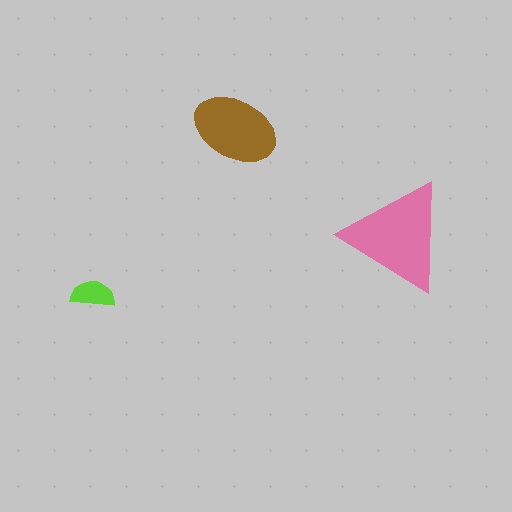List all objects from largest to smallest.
The pink triangle, the brown ellipse, the lime semicircle.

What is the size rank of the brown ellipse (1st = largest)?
2nd.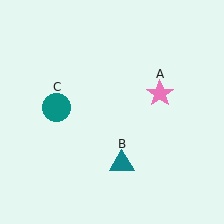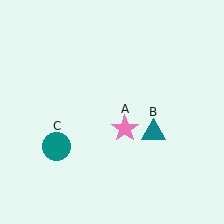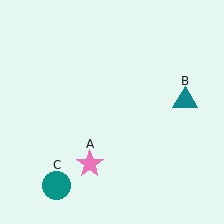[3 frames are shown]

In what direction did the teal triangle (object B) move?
The teal triangle (object B) moved up and to the right.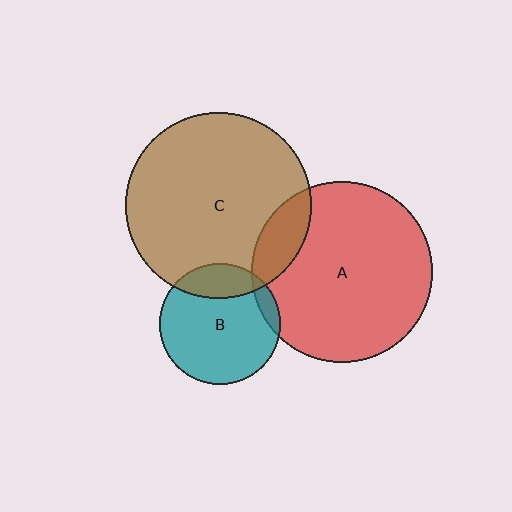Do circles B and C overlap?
Yes.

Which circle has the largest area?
Circle C (brown).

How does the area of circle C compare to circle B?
Approximately 2.4 times.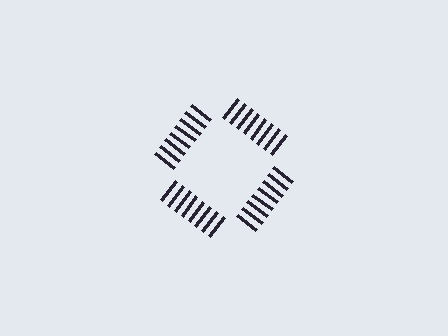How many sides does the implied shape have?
4 sides — the line-ends trace a square.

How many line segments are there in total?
32 — 8 along each of the 4 edges.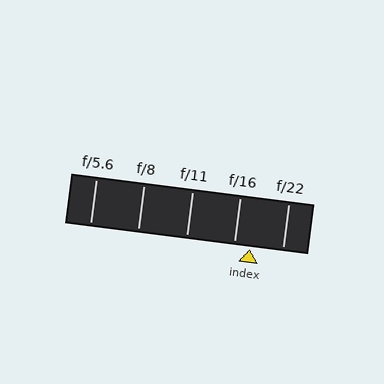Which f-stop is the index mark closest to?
The index mark is closest to f/16.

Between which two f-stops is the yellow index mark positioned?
The index mark is between f/16 and f/22.